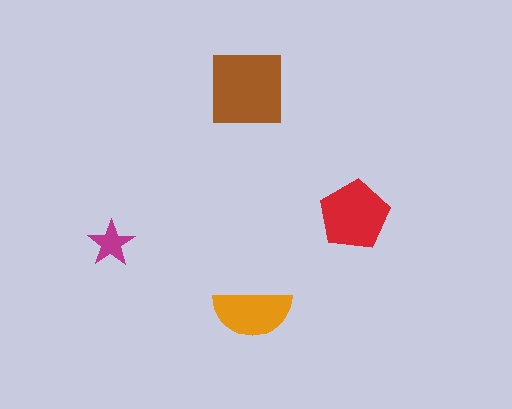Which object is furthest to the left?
The magenta star is leftmost.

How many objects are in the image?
There are 4 objects in the image.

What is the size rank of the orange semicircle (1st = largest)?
3rd.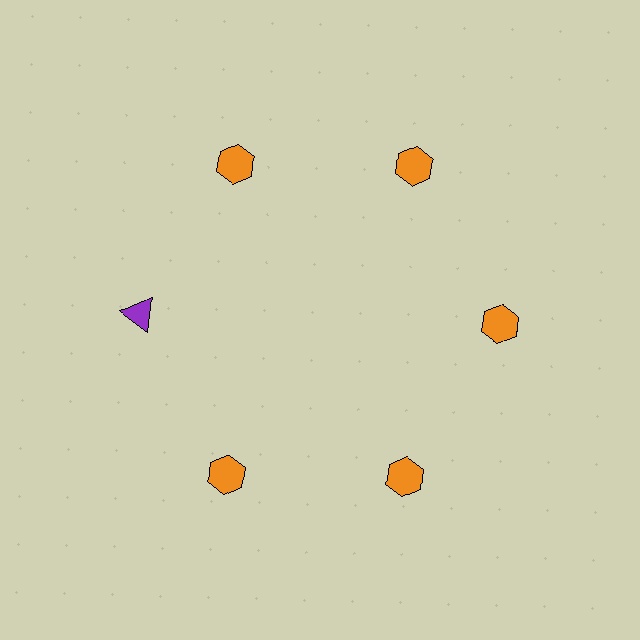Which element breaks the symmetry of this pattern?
The purple triangle at roughly the 9 o'clock position breaks the symmetry. All other shapes are orange hexagons.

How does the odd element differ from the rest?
It differs in both color (purple instead of orange) and shape (triangle instead of hexagon).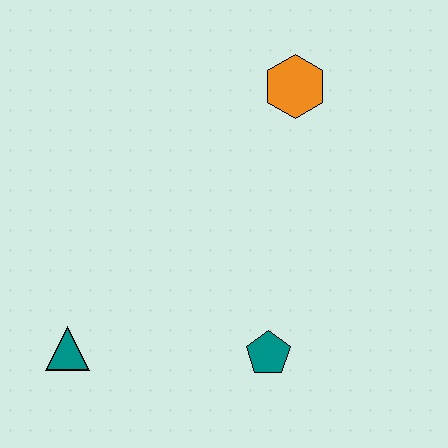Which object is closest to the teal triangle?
The teal pentagon is closest to the teal triangle.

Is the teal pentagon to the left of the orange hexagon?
Yes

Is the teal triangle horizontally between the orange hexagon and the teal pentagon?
No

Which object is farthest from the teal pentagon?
The orange hexagon is farthest from the teal pentagon.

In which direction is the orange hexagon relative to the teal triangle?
The orange hexagon is above the teal triangle.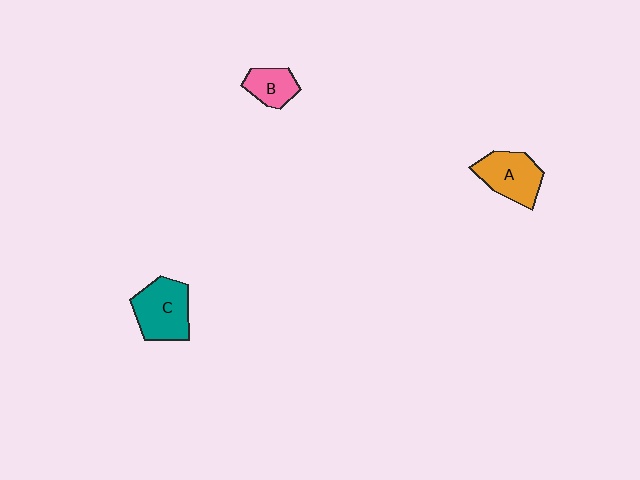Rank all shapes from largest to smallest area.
From largest to smallest: C (teal), A (orange), B (pink).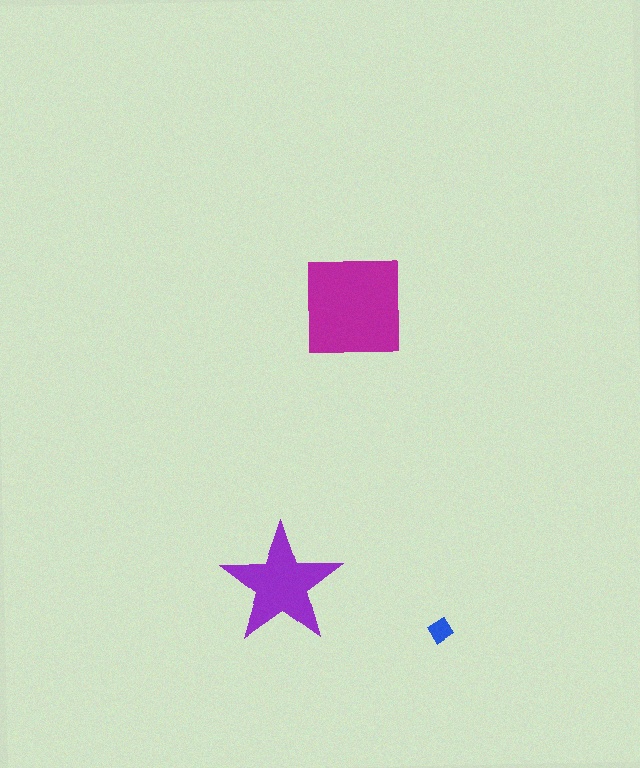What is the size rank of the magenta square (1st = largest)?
1st.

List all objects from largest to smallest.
The magenta square, the purple star, the blue diamond.